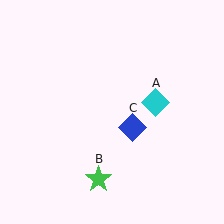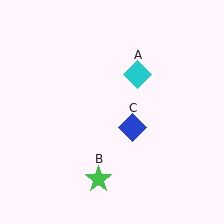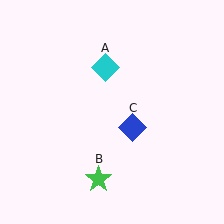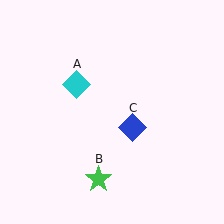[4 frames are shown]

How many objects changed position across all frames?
1 object changed position: cyan diamond (object A).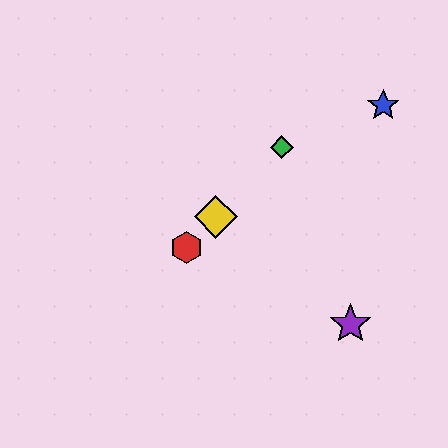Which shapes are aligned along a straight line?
The red hexagon, the green diamond, the yellow diamond are aligned along a straight line.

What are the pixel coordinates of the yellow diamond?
The yellow diamond is at (216, 217).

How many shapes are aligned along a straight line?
3 shapes (the red hexagon, the green diamond, the yellow diamond) are aligned along a straight line.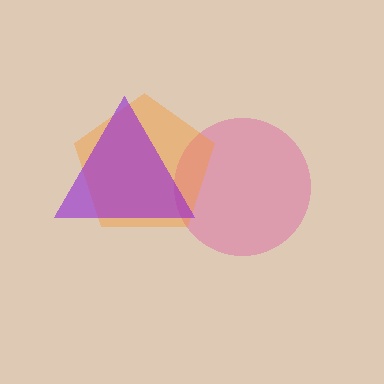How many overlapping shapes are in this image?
There are 3 overlapping shapes in the image.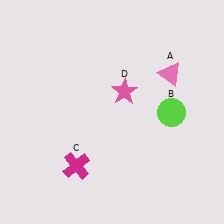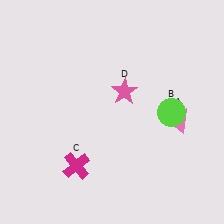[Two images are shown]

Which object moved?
The pink triangle (A) moved down.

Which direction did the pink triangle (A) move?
The pink triangle (A) moved down.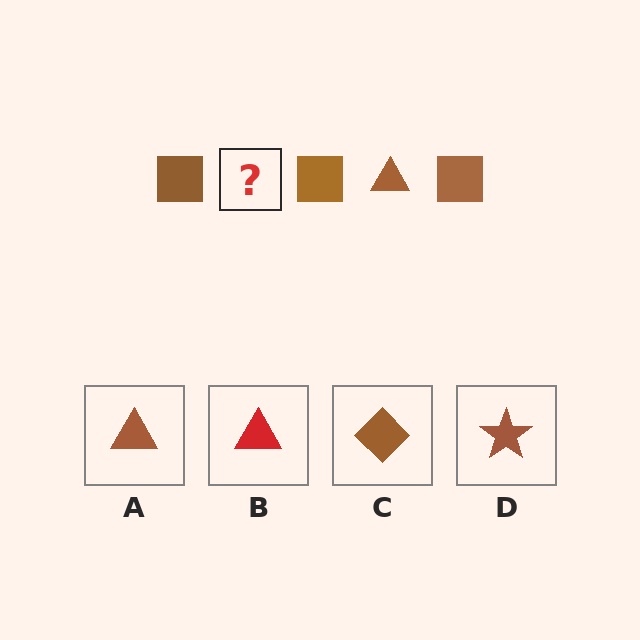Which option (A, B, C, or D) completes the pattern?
A.